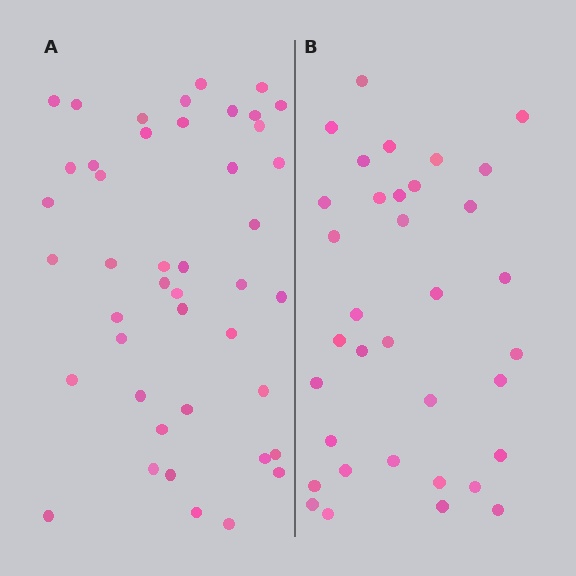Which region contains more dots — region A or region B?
Region A (the left region) has more dots.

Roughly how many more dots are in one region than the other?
Region A has roughly 8 or so more dots than region B.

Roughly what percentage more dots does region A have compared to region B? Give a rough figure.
About 25% more.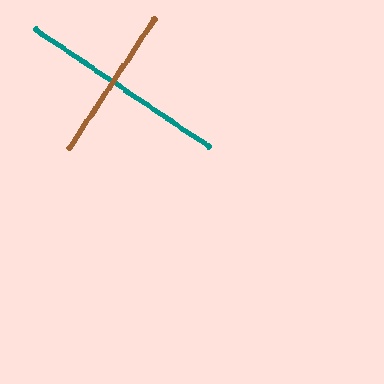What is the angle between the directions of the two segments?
Approximately 89 degrees.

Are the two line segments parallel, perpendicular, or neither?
Perpendicular — they meet at approximately 89°.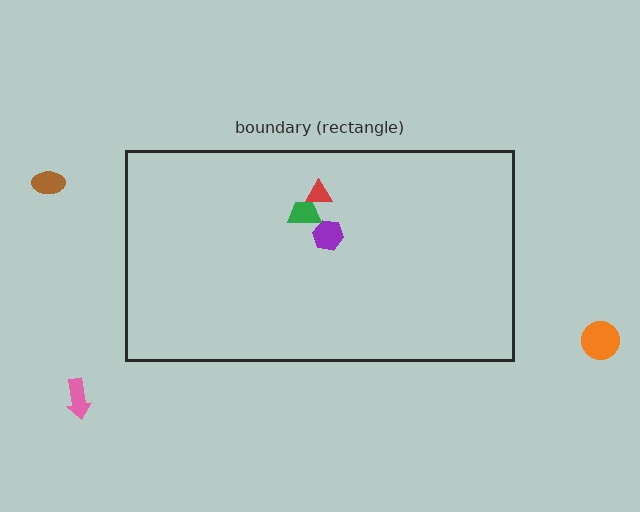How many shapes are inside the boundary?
3 inside, 3 outside.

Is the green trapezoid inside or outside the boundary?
Inside.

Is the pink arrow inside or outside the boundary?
Outside.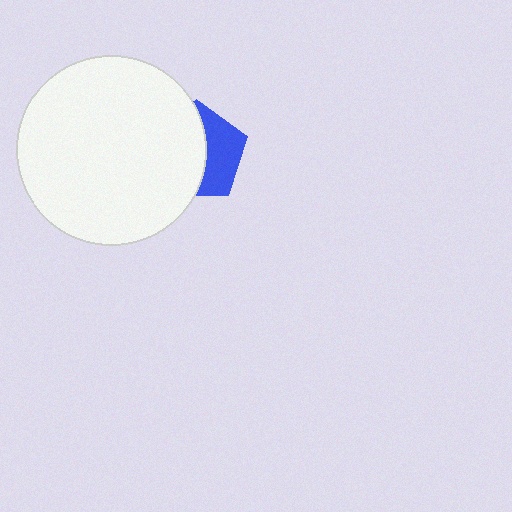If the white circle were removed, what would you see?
You would see the complete blue pentagon.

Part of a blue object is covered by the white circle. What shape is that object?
It is a pentagon.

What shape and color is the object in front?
The object in front is a white circle.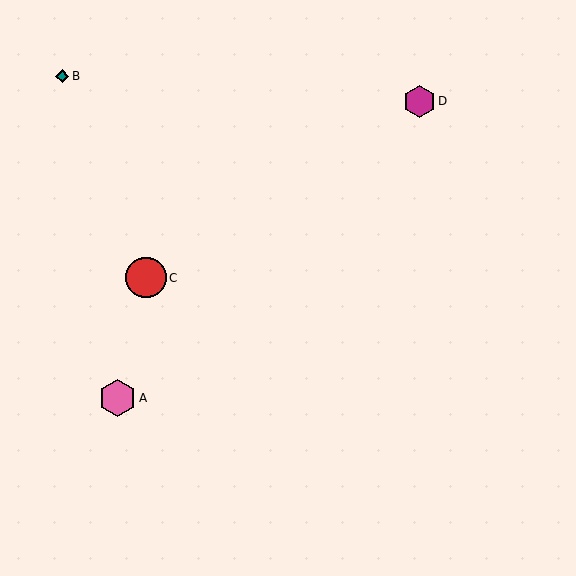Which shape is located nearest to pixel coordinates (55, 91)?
The teal diamond (labeled B) at (62, 76) is nearest to that location.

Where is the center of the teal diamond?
The center of the teal diamond is at (62, 76).